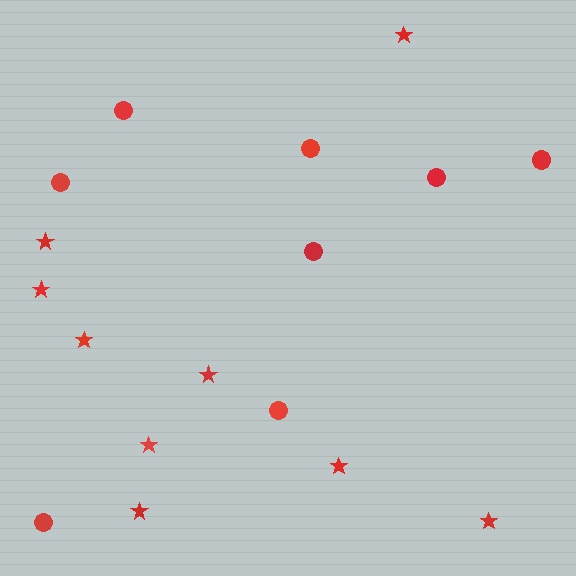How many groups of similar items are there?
There are 2 groups: one group of stars (9) and one group of circles (8).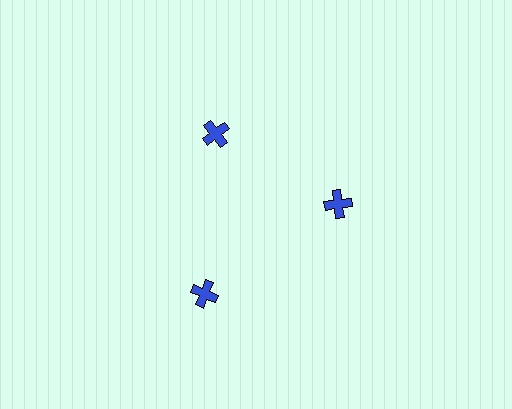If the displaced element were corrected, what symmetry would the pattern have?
It would have 3-fold rotational symmetry — the pattern would map onto itself every 120 degrees.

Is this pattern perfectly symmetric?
No. The 3 blue crosses are arranged in a ring, but one element near the 7 o'clock position is pushed outward from the center, breaking the 3-fold rotational symmetry.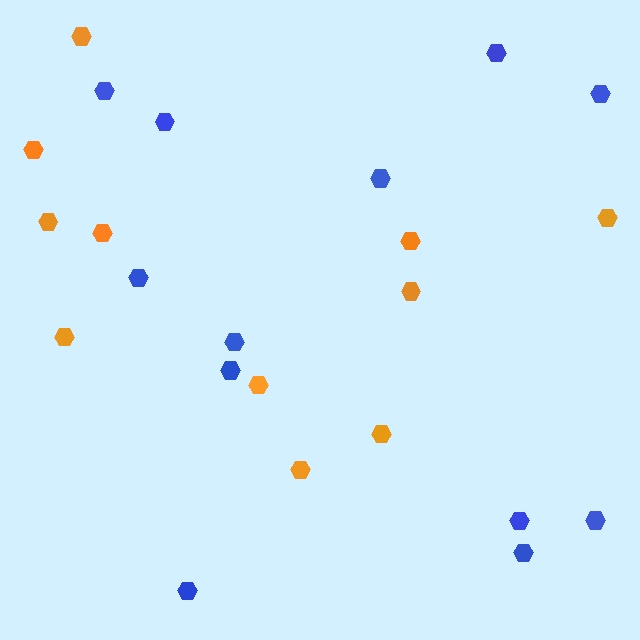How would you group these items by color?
There are 2 groups: one group of orange hexagons (11) and one group of blue hexagons (12).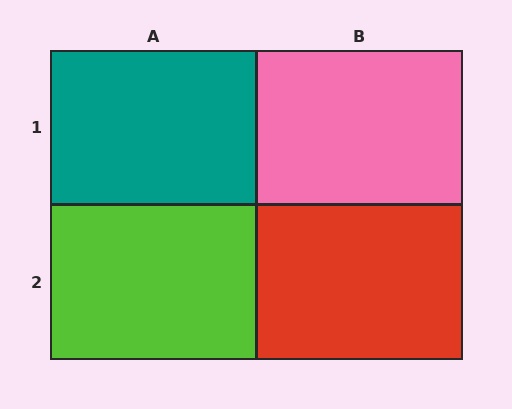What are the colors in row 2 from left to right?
Lime, red.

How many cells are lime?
1 cell is lime.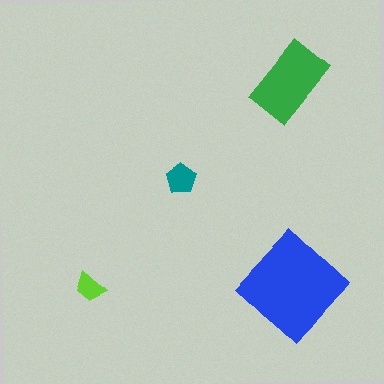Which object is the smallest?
The lime trapezoid.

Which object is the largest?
The blue diamond.